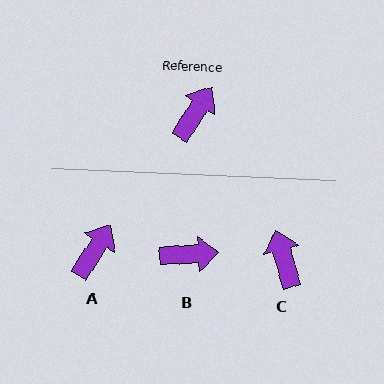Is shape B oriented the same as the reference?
No, it is off by about 54 degrees.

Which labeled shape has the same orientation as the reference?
A.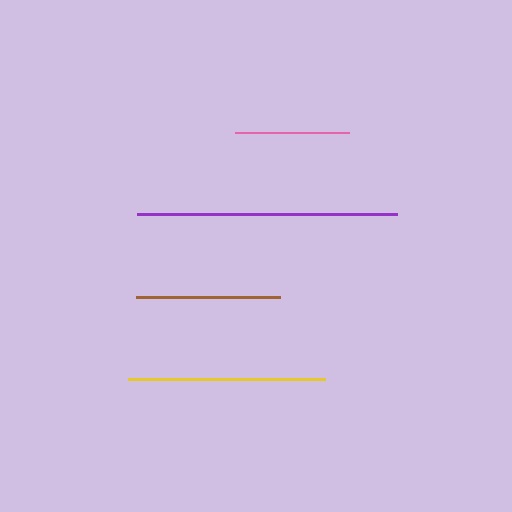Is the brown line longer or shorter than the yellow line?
The yellow line is longer than the brown line.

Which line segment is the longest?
The purple line is the longest at approximately 260 pixels.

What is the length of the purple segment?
The purple segment is approximately 260 pixels long.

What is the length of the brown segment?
The brown segment is approximately 145 pixels long.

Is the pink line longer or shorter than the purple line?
The purple line is longer than the pink line.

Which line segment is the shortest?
The pink line is the shortest at approximately 115 pixels.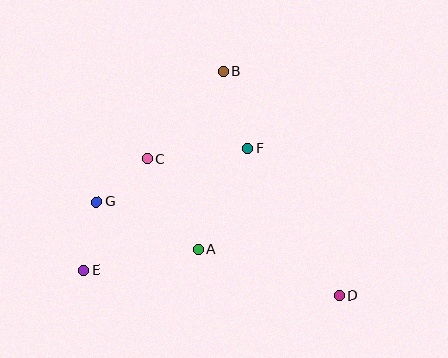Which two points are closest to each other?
Points C and G are closest to each other.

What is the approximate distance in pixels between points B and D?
The distance between B and D is approximately 253 pixels.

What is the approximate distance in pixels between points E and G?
The distance between E and G is approximately 70 pixels.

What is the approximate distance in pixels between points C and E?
The distance between C and E is approximately 128 pixels.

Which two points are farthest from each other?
Points D and G are farthest from each other.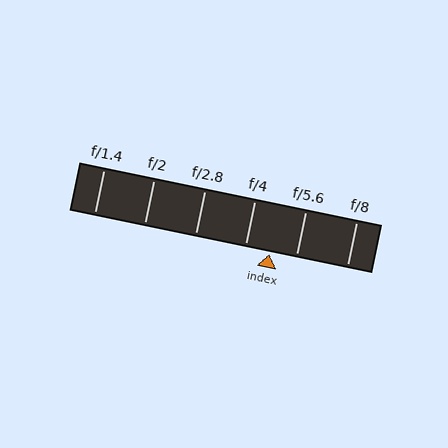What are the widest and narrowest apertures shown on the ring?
The widest aperture shown is f/1.4 and the narrowest is f/8.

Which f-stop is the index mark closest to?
The index mark is closest to f/4.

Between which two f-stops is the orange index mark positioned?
The index mark is between f/4 and f/5.6.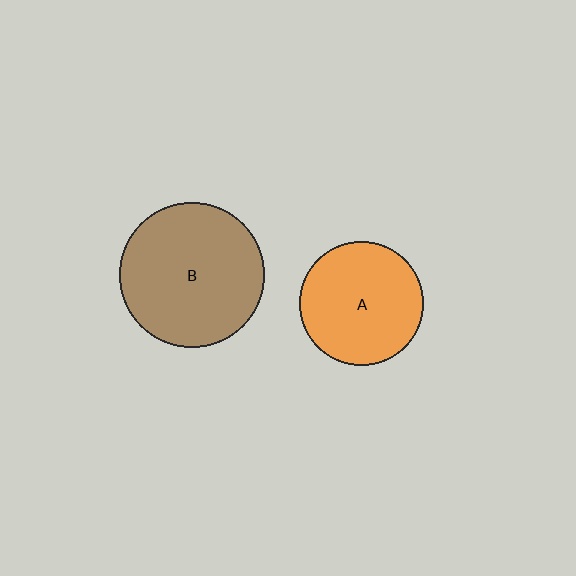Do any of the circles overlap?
No, none of the circles overlap.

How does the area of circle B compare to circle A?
Approximately 1.4 times.